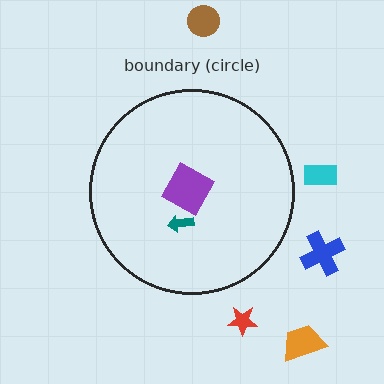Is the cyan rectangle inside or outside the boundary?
Outside.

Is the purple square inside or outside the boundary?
Inside.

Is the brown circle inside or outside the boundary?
Outside.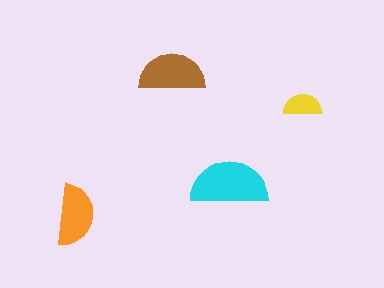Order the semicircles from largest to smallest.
the cyan one, the brown one, the orange one, the yellow one.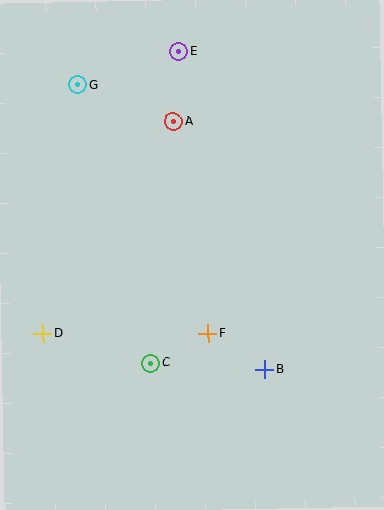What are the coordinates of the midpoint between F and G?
The midpoint between F and G is at (143, 209).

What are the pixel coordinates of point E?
Point E is at (179, 51).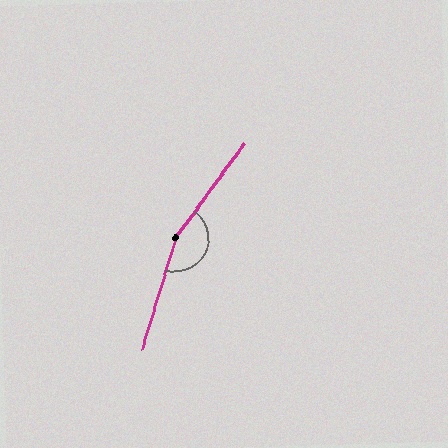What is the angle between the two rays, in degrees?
Approximately 161 degrees.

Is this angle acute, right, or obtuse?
It is obtuse.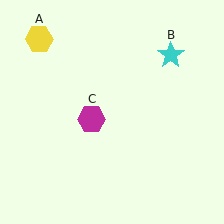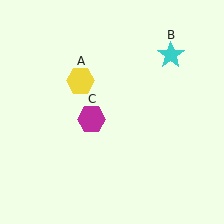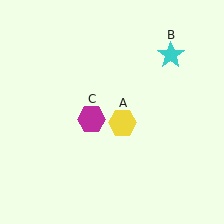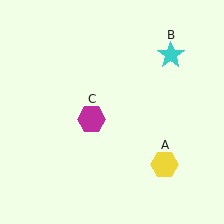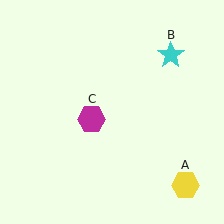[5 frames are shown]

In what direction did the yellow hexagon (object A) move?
The yellow hexagon (object A) moved down and to the right.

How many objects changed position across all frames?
1 object changed position: yellow hexagon (object A).